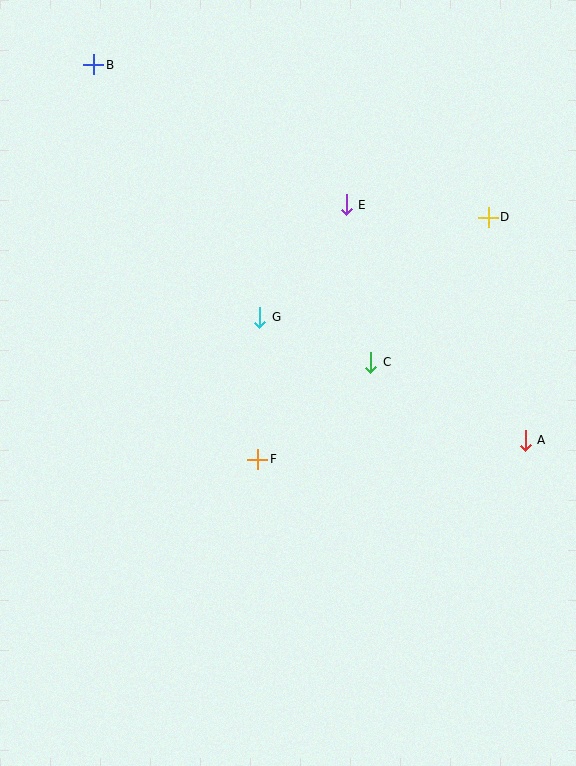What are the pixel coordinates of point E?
Point E is at (346, 205).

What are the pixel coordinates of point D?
Point D is at (488, 217).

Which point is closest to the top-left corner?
Point B is closest to the top-left corner.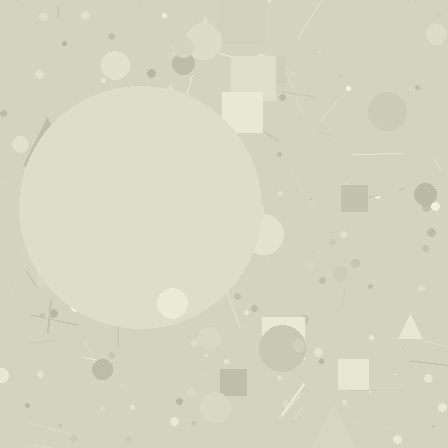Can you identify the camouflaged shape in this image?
The camouflaged shape is a circle.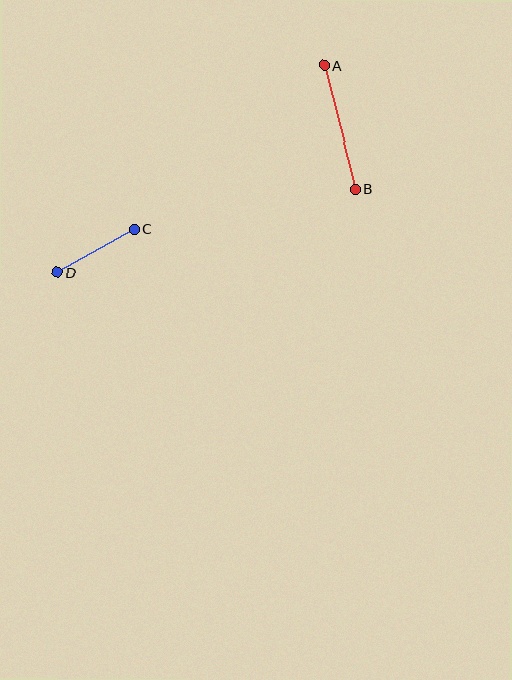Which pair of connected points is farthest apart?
Points A and B are farthest apart.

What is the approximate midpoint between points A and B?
The midpoint is at approximately (340, 127) pixels.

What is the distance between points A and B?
The distance is approximately 128 pixels.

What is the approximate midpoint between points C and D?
The midpoint is at approximately (96, 251) pixels.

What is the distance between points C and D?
The distance is approximately 88 pixels.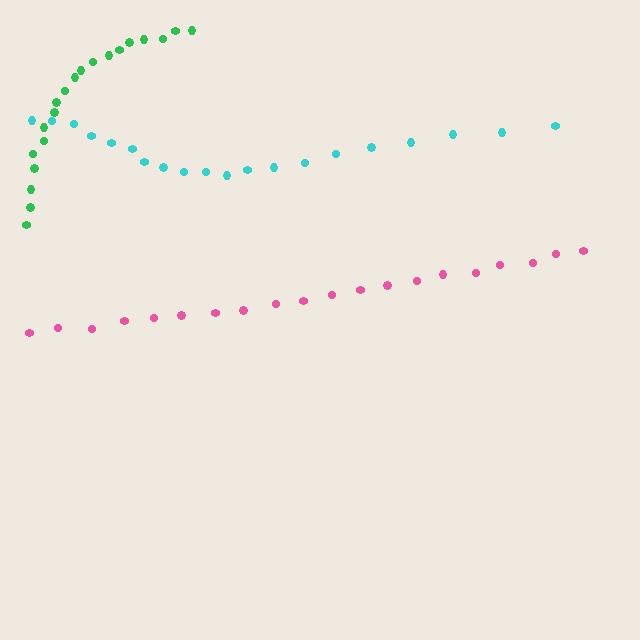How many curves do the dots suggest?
There are 3 distinct paths.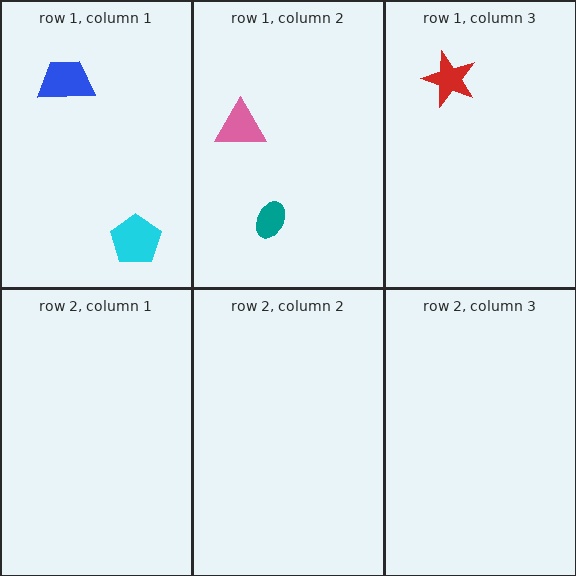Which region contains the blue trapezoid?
The row 1, column 1 region.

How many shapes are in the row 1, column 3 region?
1.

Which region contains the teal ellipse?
The row 1, column 2 region.